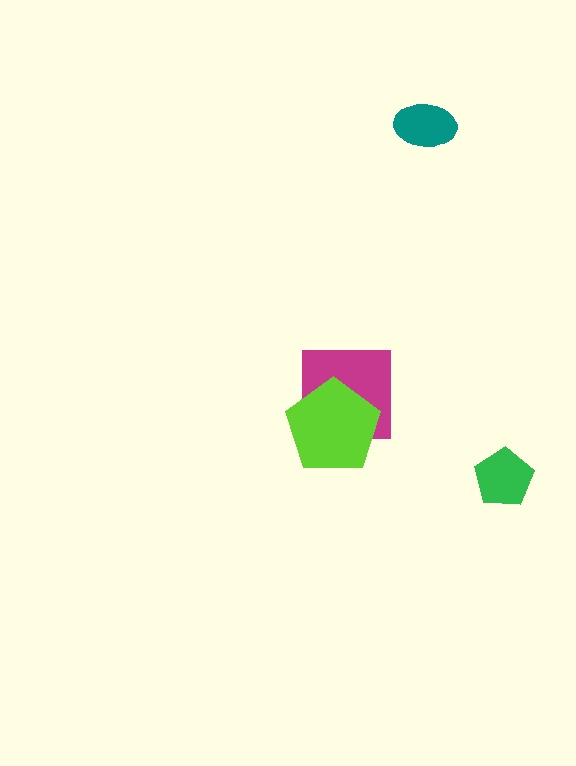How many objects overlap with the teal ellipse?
0 objects overlap with the teal ellipse.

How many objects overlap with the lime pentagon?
1 object overlaps with the lime pentagon.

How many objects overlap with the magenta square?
1 object overlaps with the magenta square.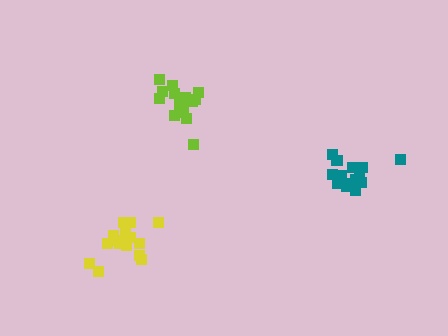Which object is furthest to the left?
The yellow cluster is leftmost.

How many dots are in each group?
Group 1: 15 dots, Group 2: 16 dots, Group 3: 16 dots (47 total).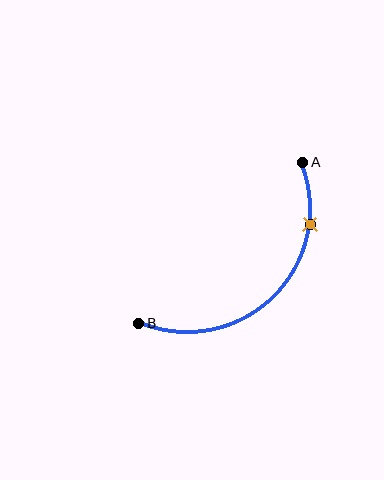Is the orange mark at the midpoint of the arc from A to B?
No. The orange mark lies on the arc but is closer to endpoint A. The arc midpoint would be at the point on the curve equidistant along the arc from both A and B.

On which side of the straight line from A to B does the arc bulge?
The arc bulges below and to the right of the straight line connecting A and B.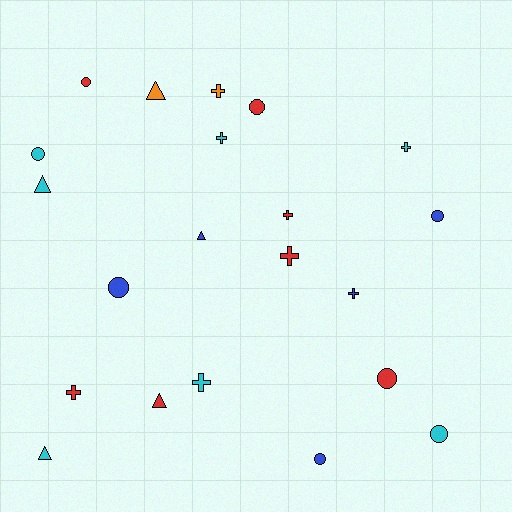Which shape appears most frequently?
Circle, with 8 objects.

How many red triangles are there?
There is 1 red triangle.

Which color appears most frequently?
Cyan, with 7 objects.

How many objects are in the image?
There are 21 objects.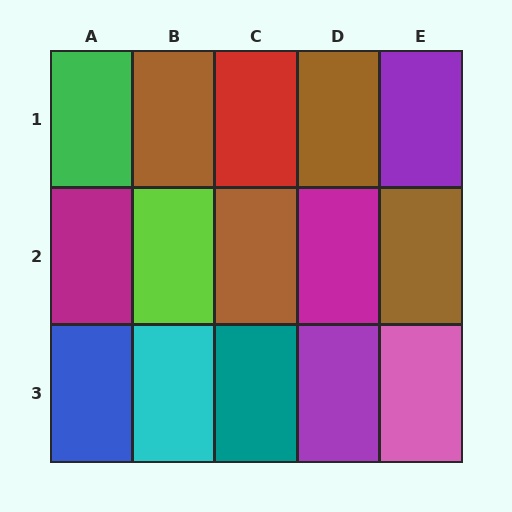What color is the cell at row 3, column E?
Pink.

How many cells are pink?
1 cell is pink.